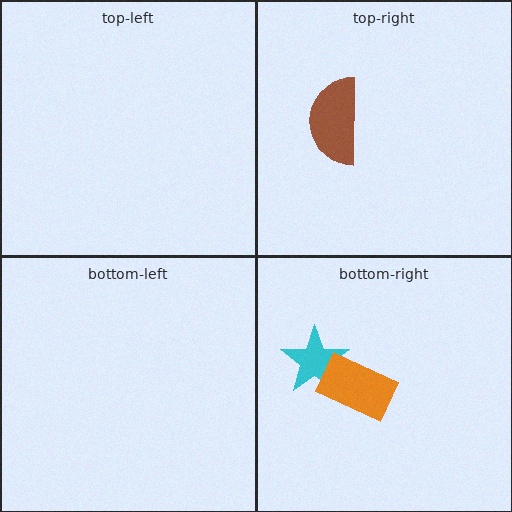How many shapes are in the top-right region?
1.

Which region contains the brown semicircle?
The top-right region.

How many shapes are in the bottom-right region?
2.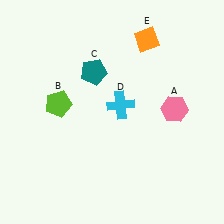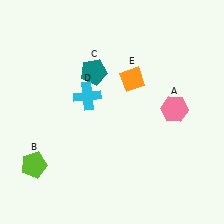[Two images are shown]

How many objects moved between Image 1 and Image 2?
3 objects moved between the two images.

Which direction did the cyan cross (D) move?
The cyan cross (D) moved left.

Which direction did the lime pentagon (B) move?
The lime pentagon (B) moved down.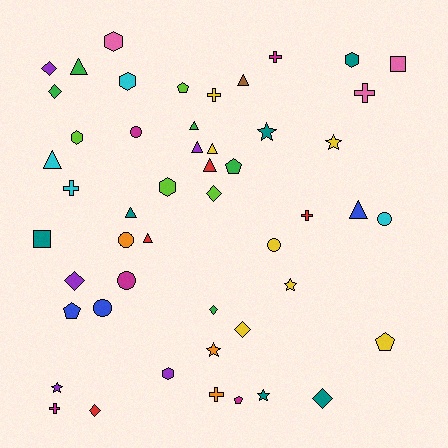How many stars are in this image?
There are 6 stars.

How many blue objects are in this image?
There are 3 blue objects.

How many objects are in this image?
There are 50 objects.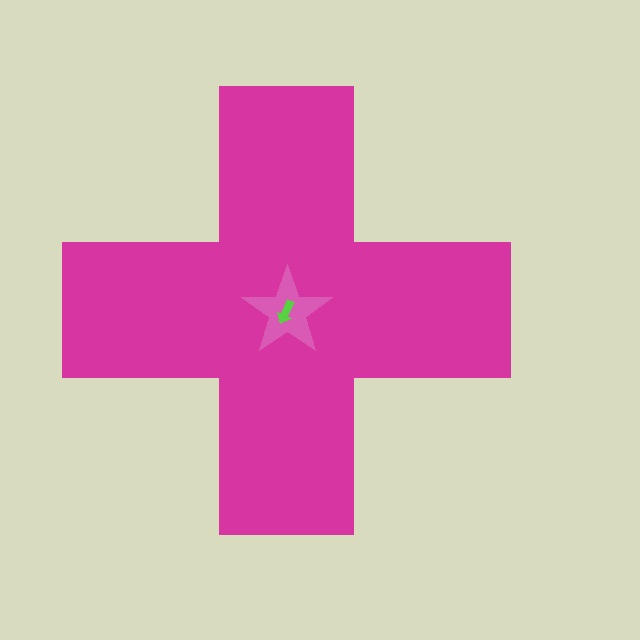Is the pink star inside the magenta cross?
Yes.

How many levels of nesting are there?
3.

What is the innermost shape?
The lime arrow.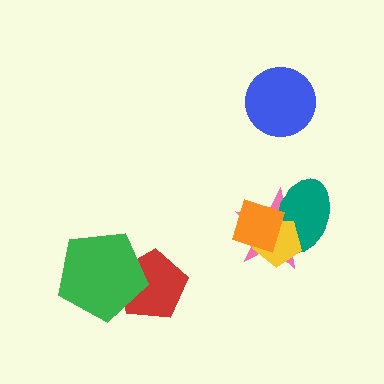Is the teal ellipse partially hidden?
Yes, it is partially covered by another shape.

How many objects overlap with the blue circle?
0 objects overlap with the blue circle.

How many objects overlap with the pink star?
3 objects overlap with the pink star.